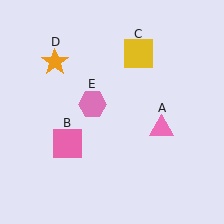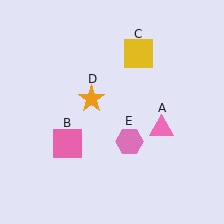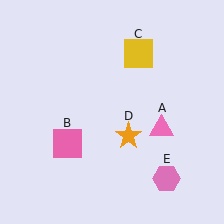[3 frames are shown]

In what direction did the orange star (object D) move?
The orange star (object D) moved down and to the right.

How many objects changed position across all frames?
2 objects changed position: orange star (object D), pink hexagon (object E).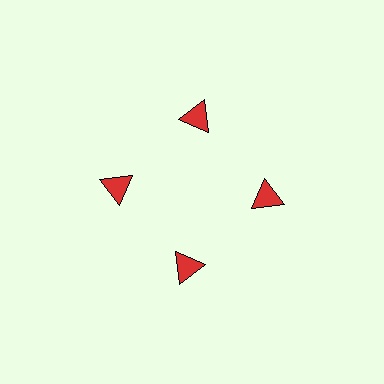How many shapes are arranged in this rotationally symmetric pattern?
There are 4 shapes, arranged in 4 groups of 1.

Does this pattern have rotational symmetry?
Yes, this pattern has 4-fold rotational symmetry. It looks the same after rotating 90 degrees around the center.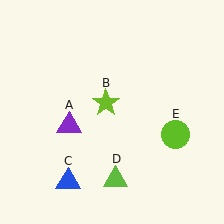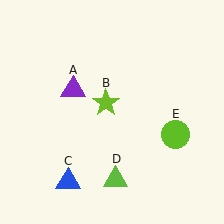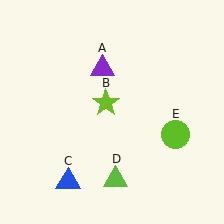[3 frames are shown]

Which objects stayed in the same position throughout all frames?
Lime star (object B) and blue triangle (object C) and lime triangle (object D) and lime circle (object E) remained stationary.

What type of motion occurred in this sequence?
The purple triangle (object A) rotated clockwise around the center of the scene.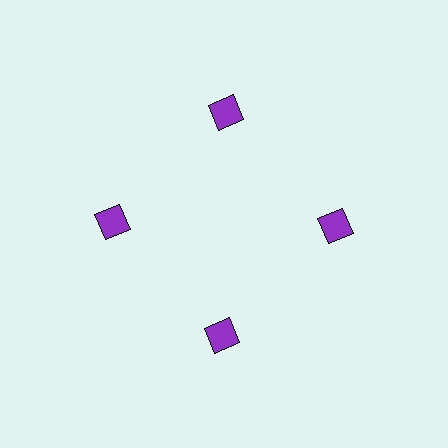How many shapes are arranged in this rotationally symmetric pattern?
There are 4 shapes, arranged in 4 groups of 1.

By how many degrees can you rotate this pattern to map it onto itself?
The pattern maps onto itself every 90 degrees of rotation.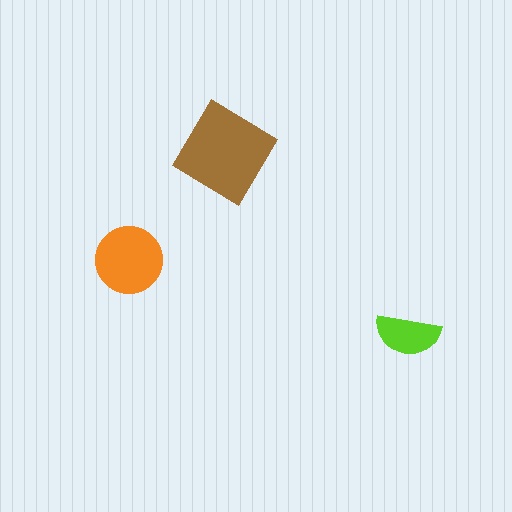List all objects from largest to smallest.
The brown diamond, the orange circle, the lime semicircle.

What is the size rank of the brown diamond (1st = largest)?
1st.